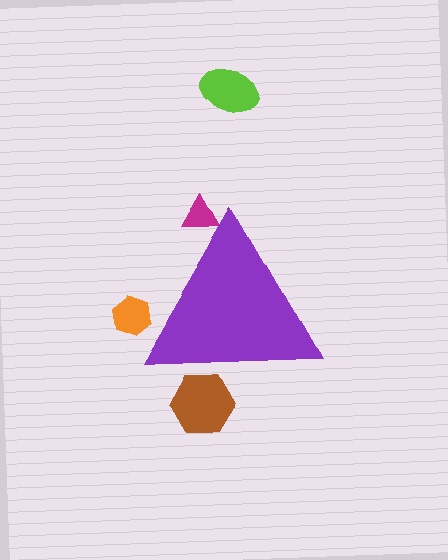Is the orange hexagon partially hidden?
Yes, the orange hexagon is partially hidden behind the purple triangle.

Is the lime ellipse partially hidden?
No, the lime ellipse is fully visible.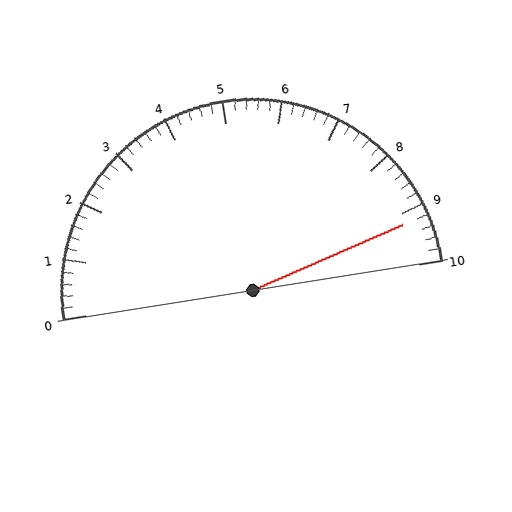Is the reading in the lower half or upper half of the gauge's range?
The reading is in the upper half of the range (0 to 10).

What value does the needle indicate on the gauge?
The needle indicates approximately 9.2.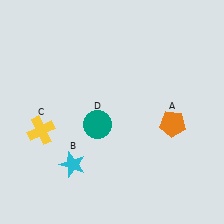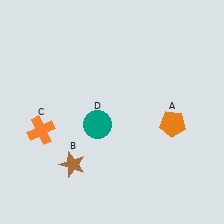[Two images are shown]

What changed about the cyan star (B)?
In Image 1, B is cyan. In Image 2, it changed to brown.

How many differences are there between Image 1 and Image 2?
There are 2 differences between the two images.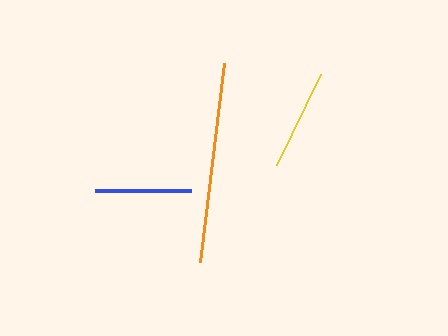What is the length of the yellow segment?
The yellow segment is approximately 101 pixels long.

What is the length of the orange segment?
The orange segment is approximately 201 pixels long.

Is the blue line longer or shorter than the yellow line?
The yellow line is longer than the blue line.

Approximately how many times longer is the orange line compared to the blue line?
The orange line is approximately 2.1 times the length of the blue line.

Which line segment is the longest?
The orange line is the longest at approximately 201 pixels.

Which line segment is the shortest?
The blue line is the shortest at approximately 97 pixels.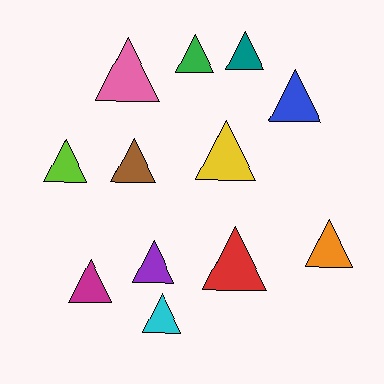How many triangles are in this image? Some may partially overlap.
There are 12 triangles.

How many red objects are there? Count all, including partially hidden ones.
There is 1 red object.